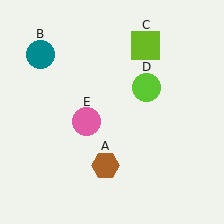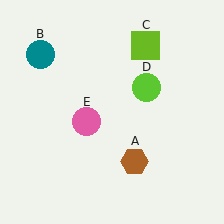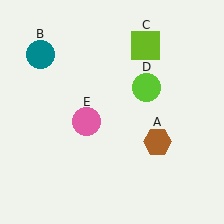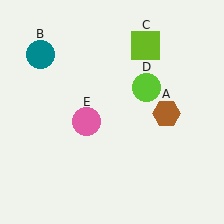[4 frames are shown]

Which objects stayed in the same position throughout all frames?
Teal circle (object B) and lime square (object C) and lime circle (object D) and pink circle (object E) remained stationary.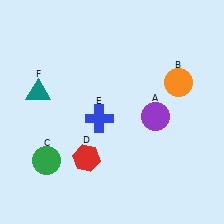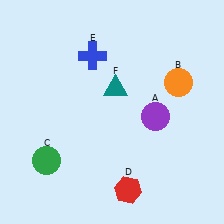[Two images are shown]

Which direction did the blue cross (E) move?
The blue cross (E) moved up.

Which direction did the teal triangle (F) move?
The teal triangle (F) moved right.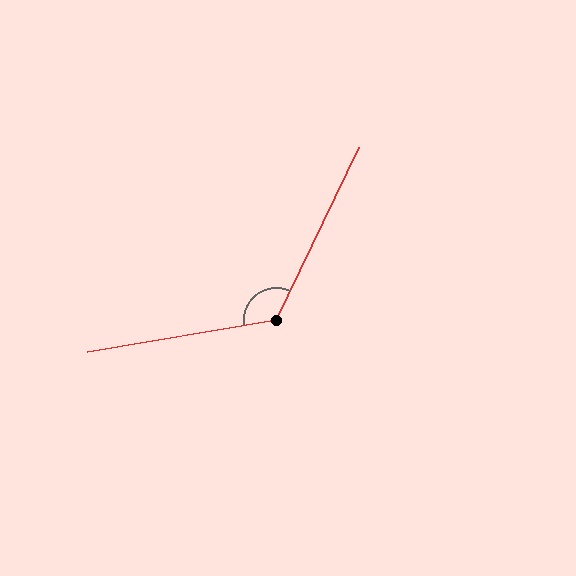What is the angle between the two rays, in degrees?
Approximately 125 degrees.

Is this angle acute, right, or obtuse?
It is obtuse.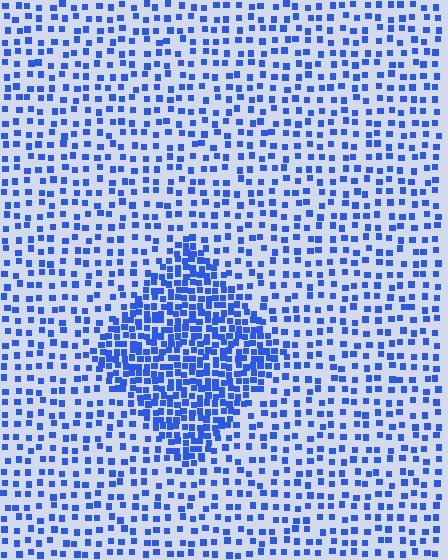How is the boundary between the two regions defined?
The boundary is defined by a change in element density (approximately 2.4x ratio). All elements are the same color, size, and shape.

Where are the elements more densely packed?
The elements are more densely packed inside the diamond boundary.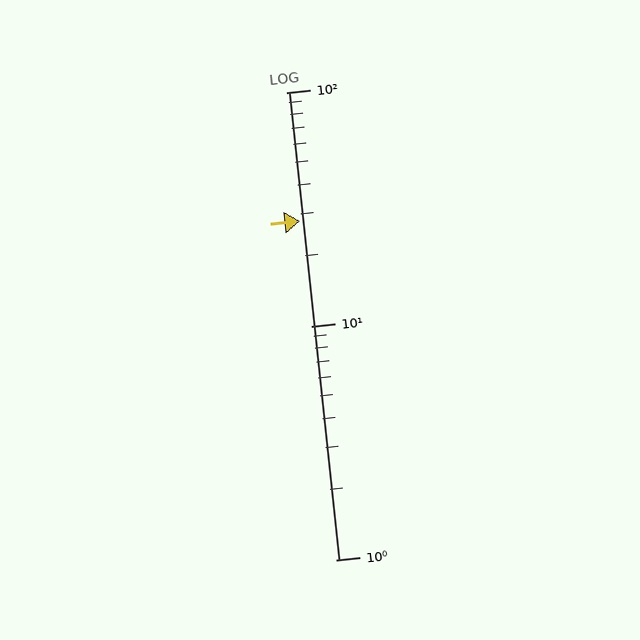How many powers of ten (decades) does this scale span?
The scale spans 2 decades, from 1 to 100.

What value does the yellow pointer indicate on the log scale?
The pointer indicates approximately 28.